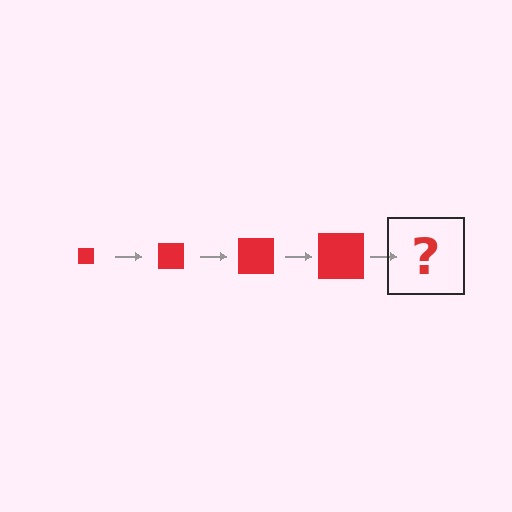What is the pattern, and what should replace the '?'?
The pattern is that the square gets progressively larger each step. The '?' should be a red square, larger than the previous one.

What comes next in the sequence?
The next element should be a red square, larger than the previous one.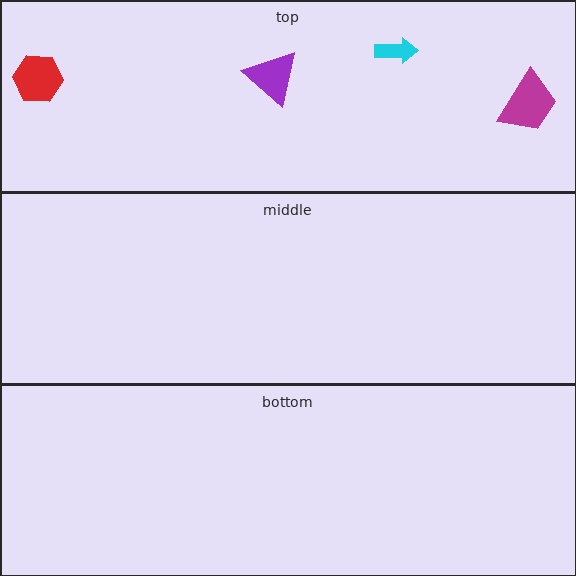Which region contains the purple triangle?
The top region.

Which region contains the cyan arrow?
The top region.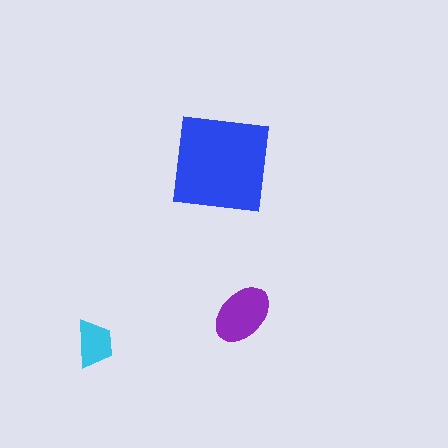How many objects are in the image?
There are 3 objects in the image.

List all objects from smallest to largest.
The cyan trapezoid, the purple ellipse, the blue square.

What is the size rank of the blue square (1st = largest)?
1st.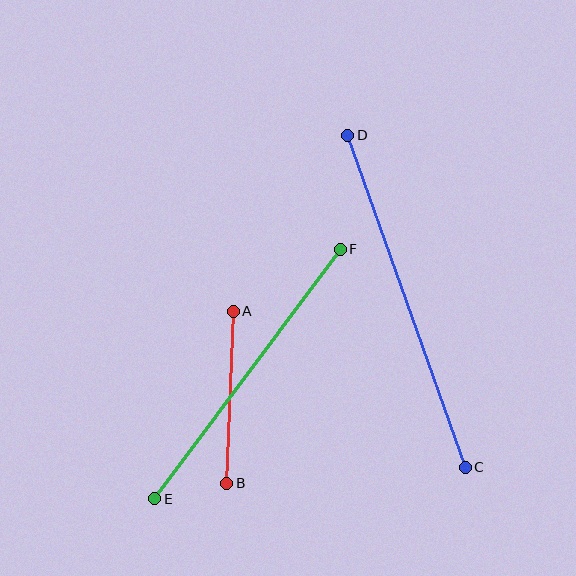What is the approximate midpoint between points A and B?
The midpoint is at approximately (230, 397) pixels.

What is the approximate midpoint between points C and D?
The midpoint is at approximately (407, 301) pixels.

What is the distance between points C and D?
The distance is approximately 352 pixels.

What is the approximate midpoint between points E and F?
The midpoint is at approximately (248, 374) pixels.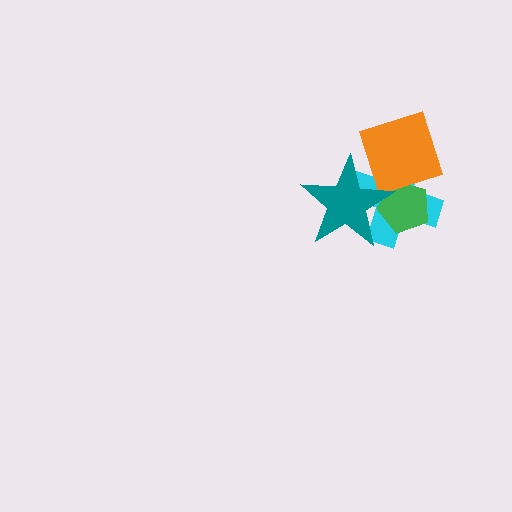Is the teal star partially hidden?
No, no other shape covers it.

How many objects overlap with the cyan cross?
3 objects overlap with the cyan cross.